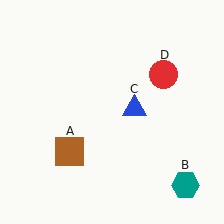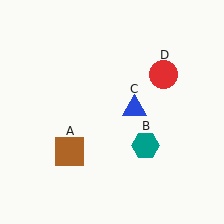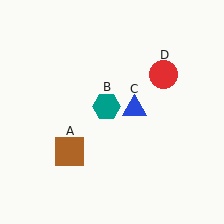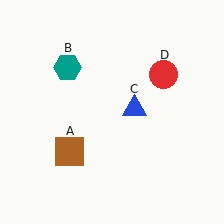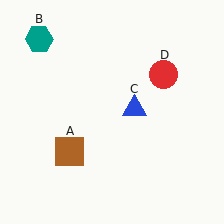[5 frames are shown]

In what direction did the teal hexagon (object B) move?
The teal hexagon (object B) moved up and to the left.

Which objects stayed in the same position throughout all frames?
Brown square (object A) and blue triangle (object C) and red circle (object D) remained stationary.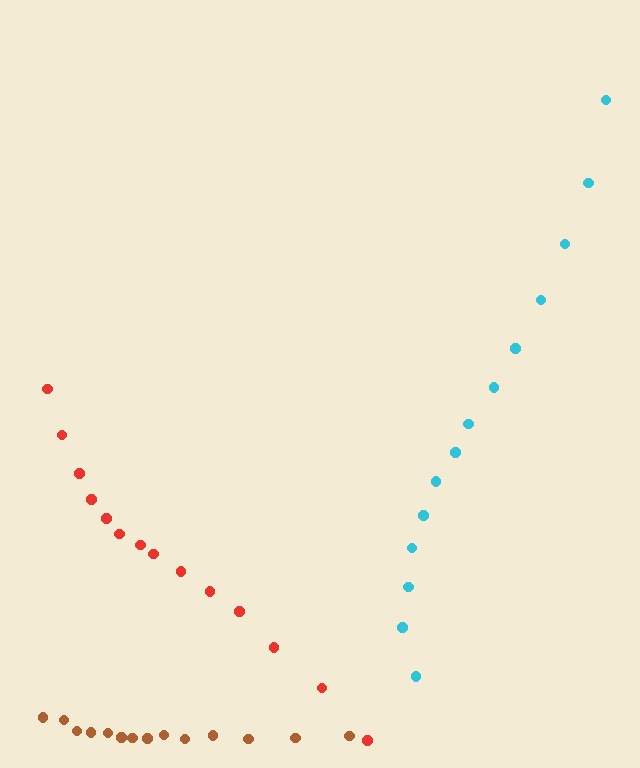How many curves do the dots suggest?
There are 3 distinct paths.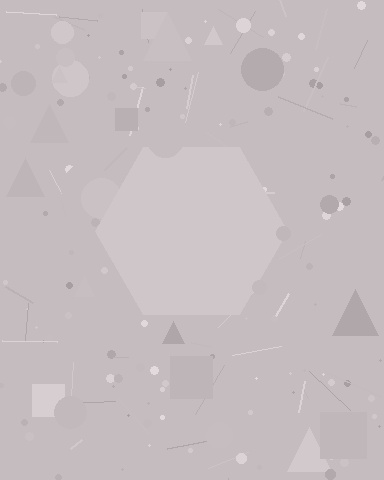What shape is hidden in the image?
A hexagon is hidden in the image.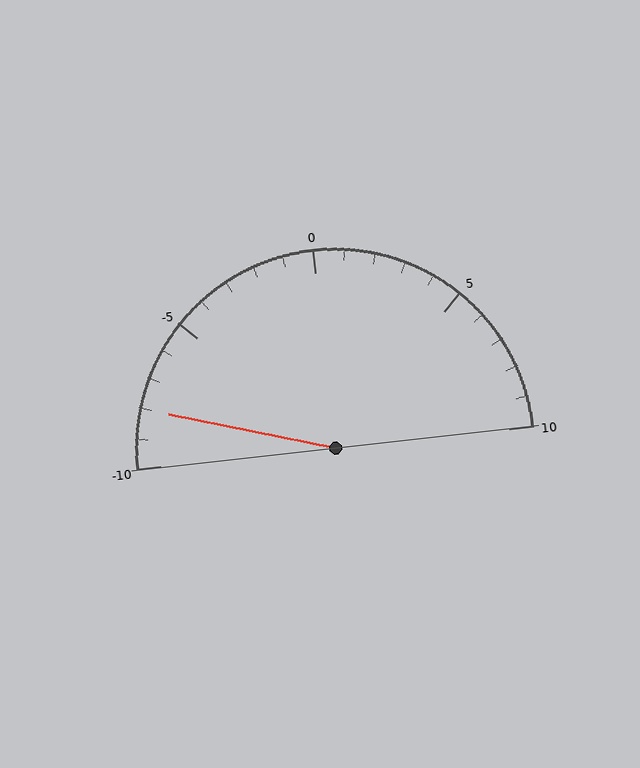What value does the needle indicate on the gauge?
The needle indicates approximately -8.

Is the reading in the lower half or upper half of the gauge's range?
The reading is in the lower half of the range (-10 to 10).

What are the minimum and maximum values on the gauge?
The gauge ranges from -10 to 10.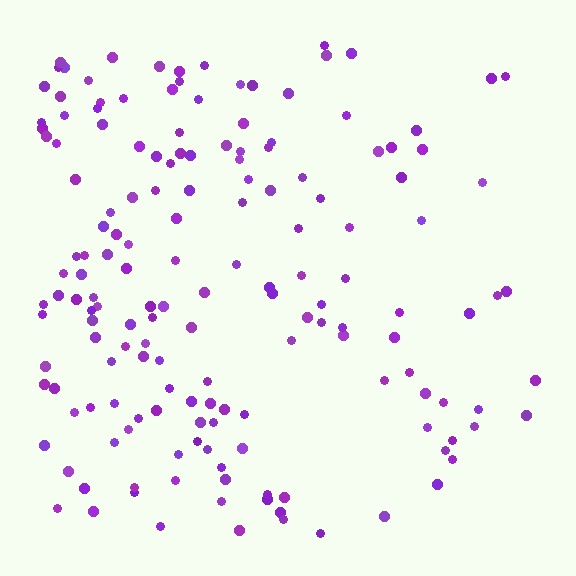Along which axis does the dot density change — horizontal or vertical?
Horizontal.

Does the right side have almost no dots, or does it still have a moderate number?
Still a moderate number, just noticeably fewer than the left.